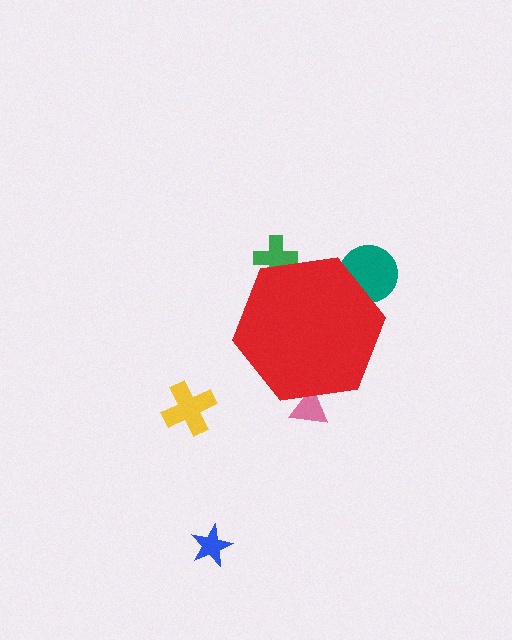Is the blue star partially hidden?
No, the blue star is fully visible.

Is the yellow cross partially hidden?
No, the yellow cross is fully visible.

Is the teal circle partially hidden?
Yes, the teal circle is partially hidden behind the red hexagon.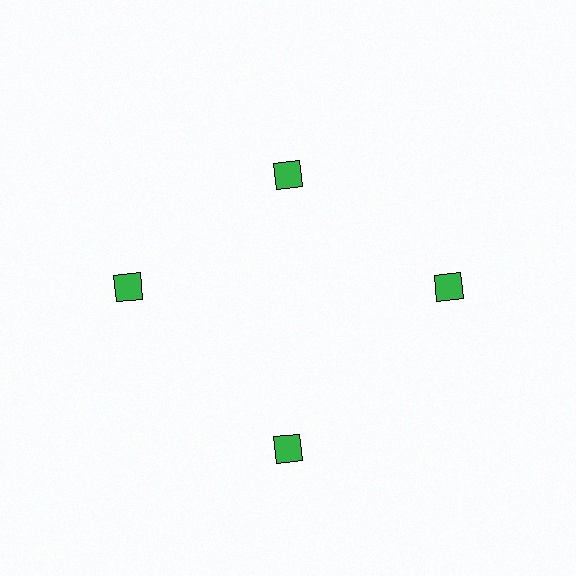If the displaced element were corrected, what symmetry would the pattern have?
It would have 4-fold rotational symmetry — the pattern would map onto itself every 90 degrees.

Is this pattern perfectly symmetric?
No. The 4 green diamonds are arranged in a ring, but one element near the 12 o'clock position is pulled inward toward the center, breaking the 4-fold rotational symmetry.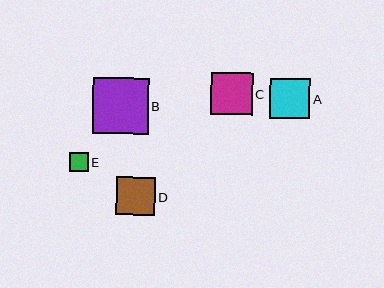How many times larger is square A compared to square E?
Square A is approximately 2.1 times the size of square E.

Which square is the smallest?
Square E is the smallest with a size of approximately 19 pixels.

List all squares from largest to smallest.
From largest to smallest: B, C, A, D, E.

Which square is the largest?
Square B is the largest with a size of approximately 56 pixels.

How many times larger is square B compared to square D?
Square B is approximately 1.5 times the size of square D.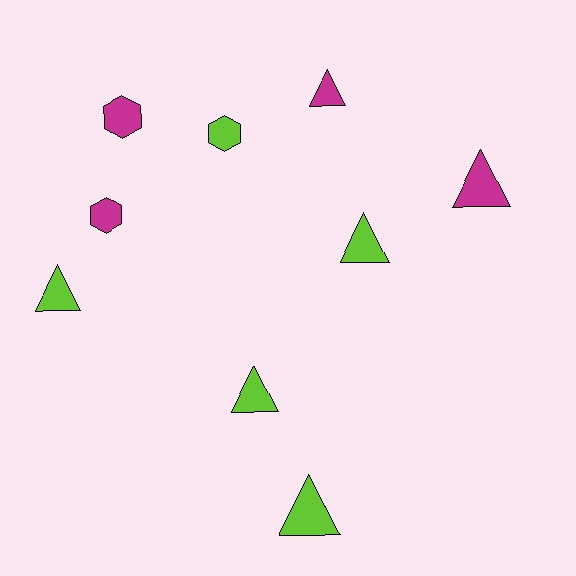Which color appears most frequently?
Lime, with 5 objects.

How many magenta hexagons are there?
There are 2 magenta hexagons.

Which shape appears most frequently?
Triangle, with 6 objects.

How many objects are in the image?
There are 9 objects.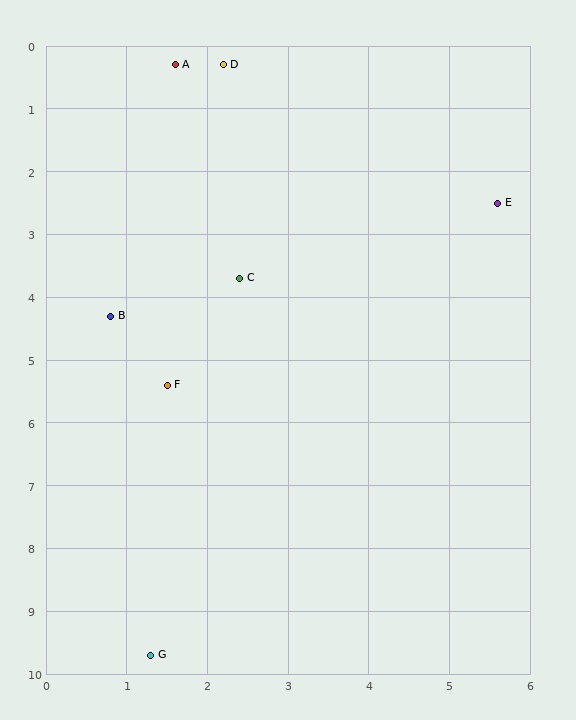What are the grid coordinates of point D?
Point D is at approximately (2.2, 0.3).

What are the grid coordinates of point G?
Point G is at approximately (1.3, 9.7).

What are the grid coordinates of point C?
Point C is at approximately (2.4, 3.7).